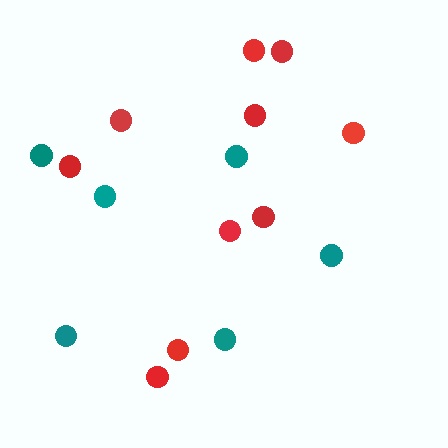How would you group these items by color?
There are 2 groups: one group of teal circles (6) and one group of red circles (10).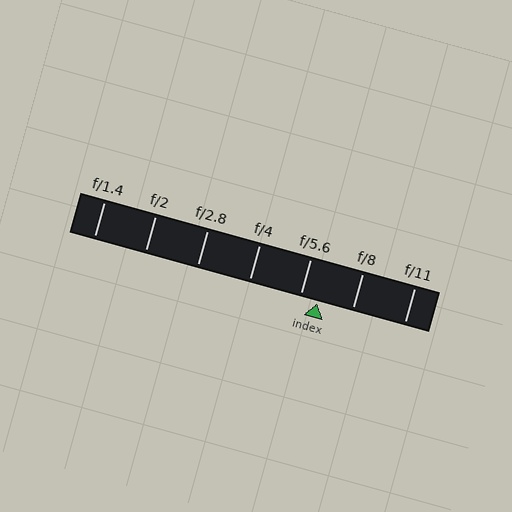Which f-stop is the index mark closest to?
The index mark is closest to f/5.6.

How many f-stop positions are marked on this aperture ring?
There are 7 f-stop positions marked.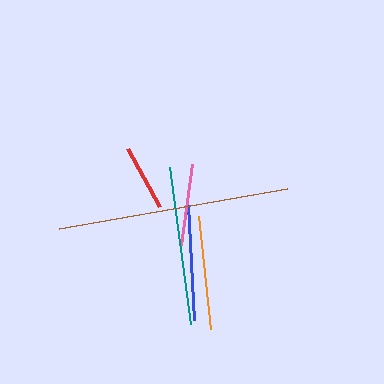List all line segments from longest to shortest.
From longest to shortest: brown, teal, blue, orange, pink, red.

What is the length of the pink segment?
The pink segment is approximately 82 pixels long.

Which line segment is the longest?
The brown line is the longest at approximately 231 pixels.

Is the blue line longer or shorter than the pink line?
The blue line is longer than the pink line.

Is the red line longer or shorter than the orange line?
The orange line is longer than the red line.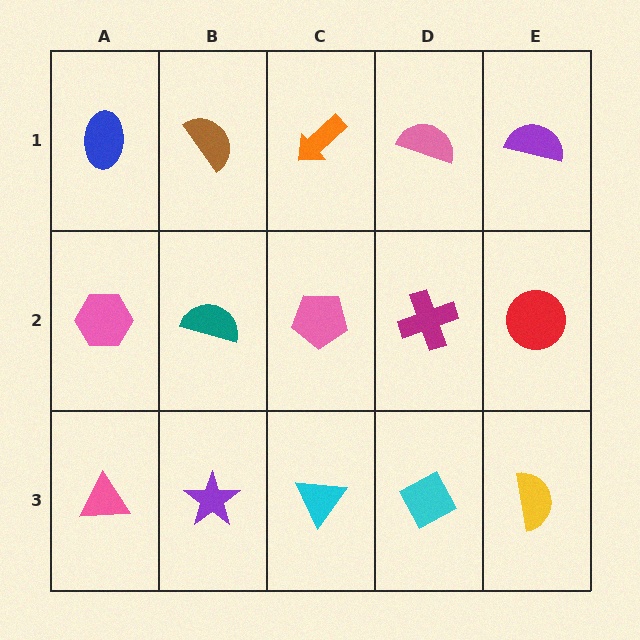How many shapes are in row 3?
5 shapes.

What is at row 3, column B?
A purple star.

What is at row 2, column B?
A teal semicircle.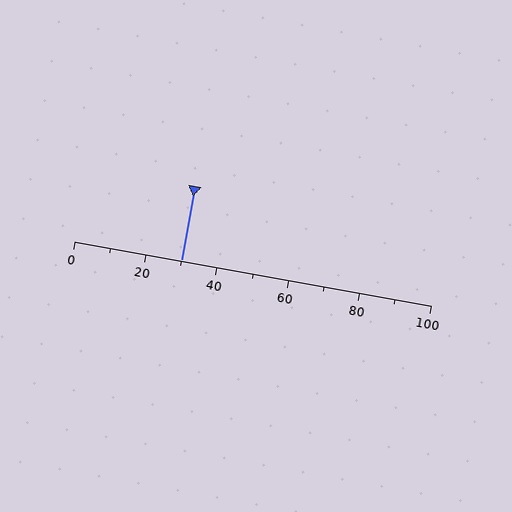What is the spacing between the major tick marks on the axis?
The major ticks are spaced 20 apart.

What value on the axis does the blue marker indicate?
The marker indicates approximately 30.